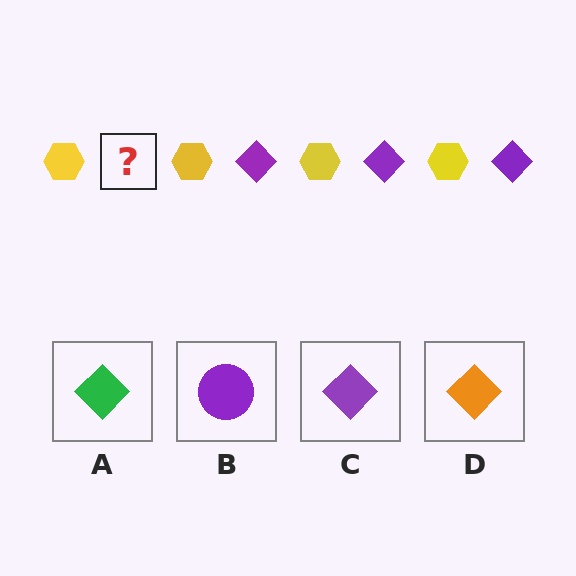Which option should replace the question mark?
Option C.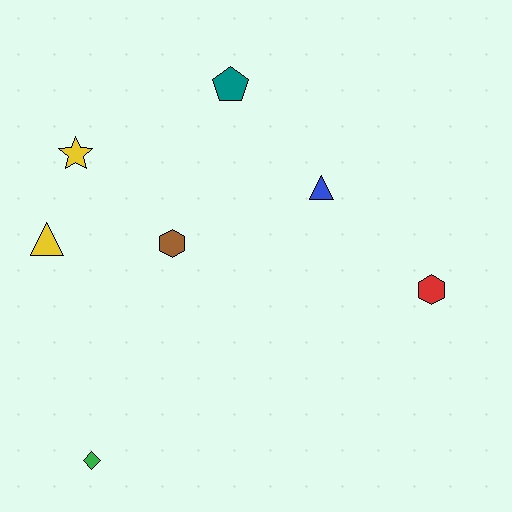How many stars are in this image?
There is 1 star.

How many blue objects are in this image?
There is 1 blue object.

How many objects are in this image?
There are 7 objects.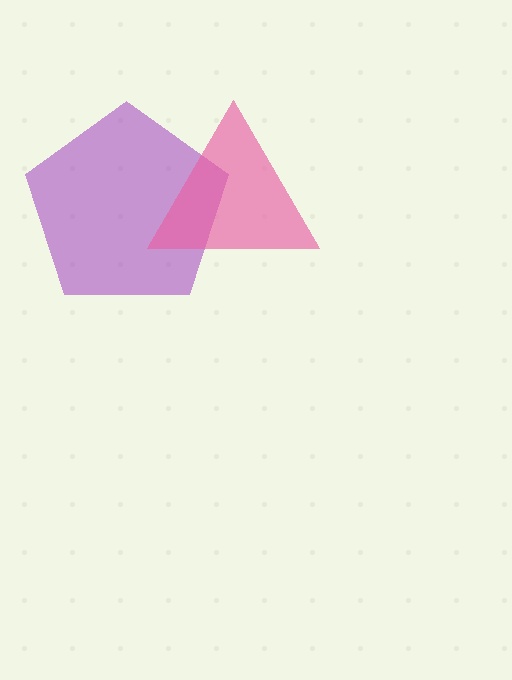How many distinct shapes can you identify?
There are 2 distinct shapes: a purple pentagon, a pink triangle.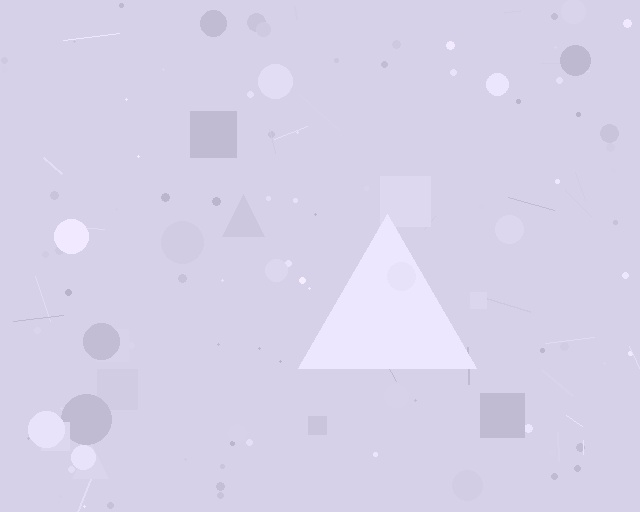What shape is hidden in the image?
A triangle is hidden in the image.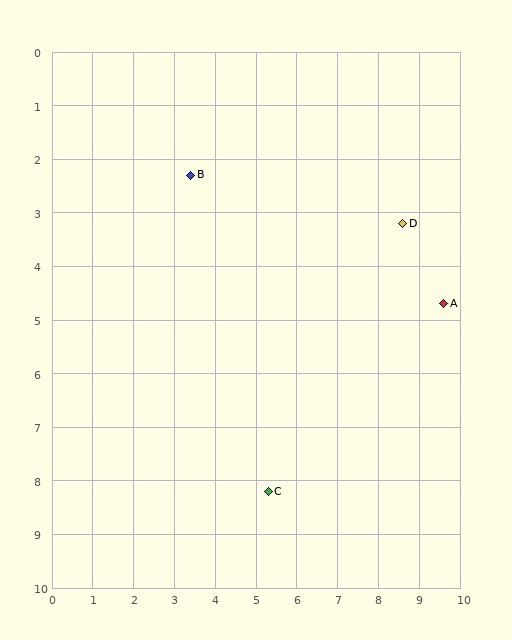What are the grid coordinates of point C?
Point C is at approximately (5.3, 8.2).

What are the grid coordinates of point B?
Point B is at approximately (3.4, 2.3).